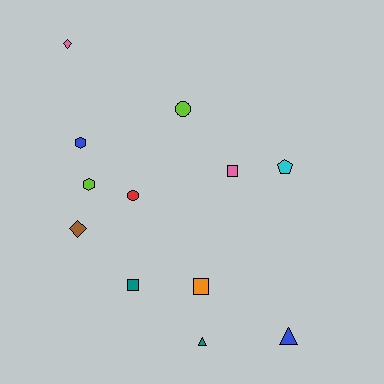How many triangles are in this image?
There are 2 triangles.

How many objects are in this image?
There are 12 objects.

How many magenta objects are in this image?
There are no magenta objects.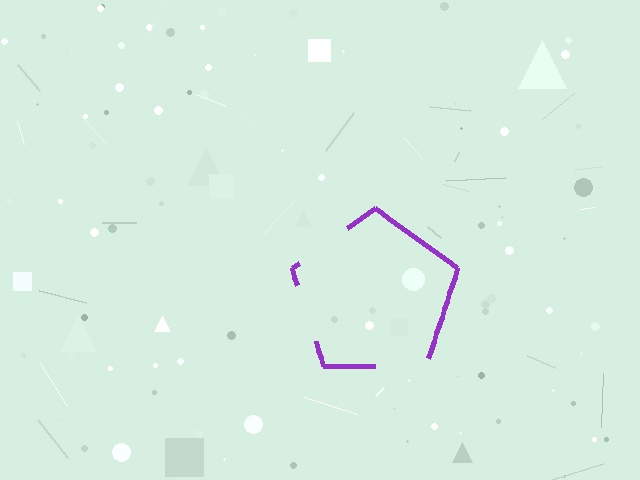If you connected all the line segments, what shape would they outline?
They would outline a pentagon.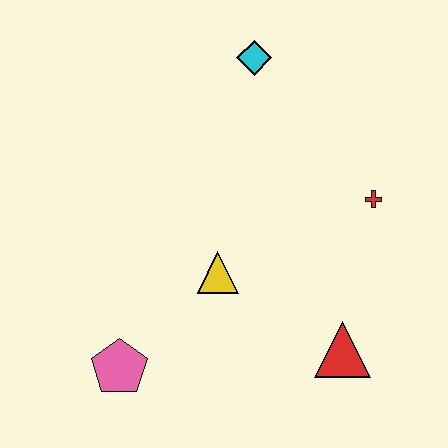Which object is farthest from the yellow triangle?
The cyan diamond is farthest from the yellow triangle.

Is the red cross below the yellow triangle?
No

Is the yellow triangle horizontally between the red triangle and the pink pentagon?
Yes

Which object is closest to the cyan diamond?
The red cross is closest to the cyan diamond.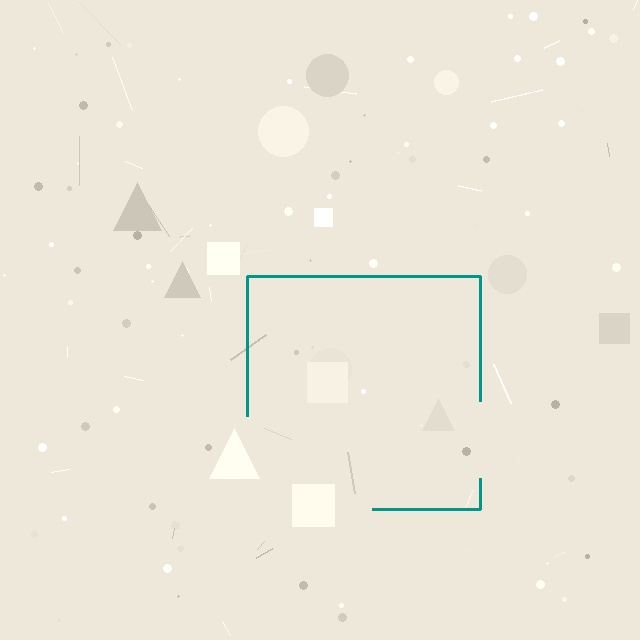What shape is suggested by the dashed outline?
The dashed outline suggests a square.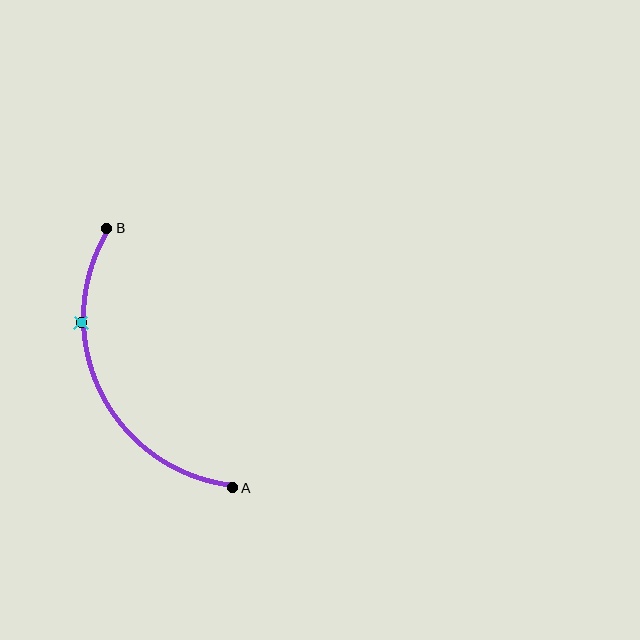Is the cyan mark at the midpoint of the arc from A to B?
No. The cyan mark lies on the arc but is closer to endpoint B. The arc midpoint would be at the point on the curve equidistant along the arc from both A and B.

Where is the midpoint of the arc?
The arc midpoint is the point on the curve farthest from the straight line joining A and B. It sits to the left of that line.